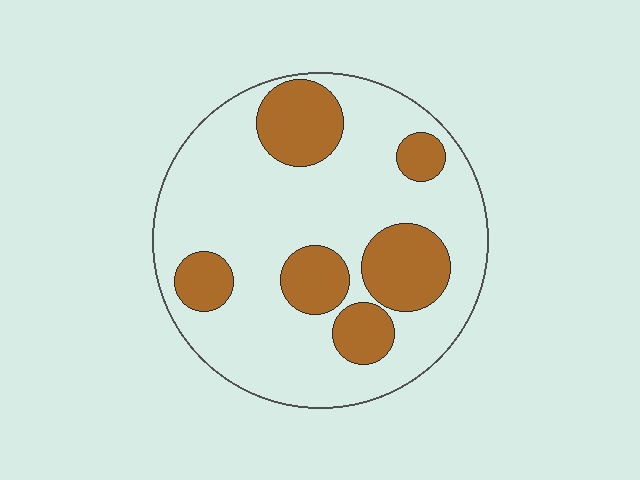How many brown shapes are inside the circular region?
6.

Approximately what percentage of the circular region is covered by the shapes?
Approximately 25%.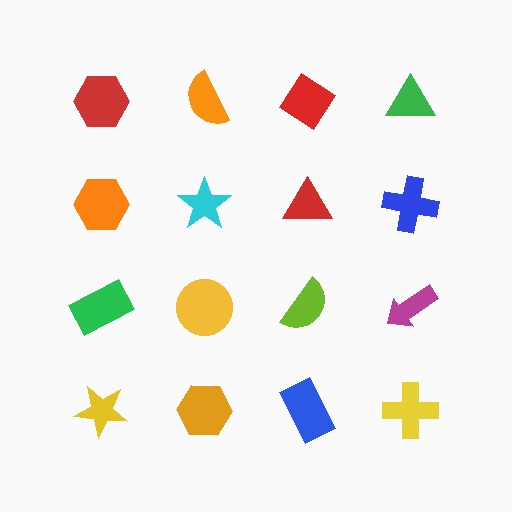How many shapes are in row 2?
4 shapes.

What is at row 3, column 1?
A green rectangle.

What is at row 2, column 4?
A blue cross.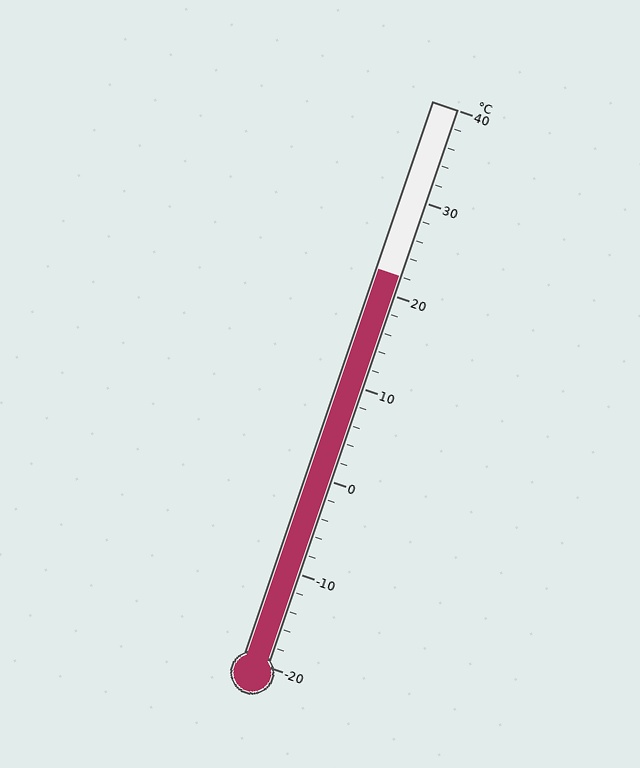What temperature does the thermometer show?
The thermometer shows approximately 22°C.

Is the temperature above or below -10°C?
The temperature is above -10°C.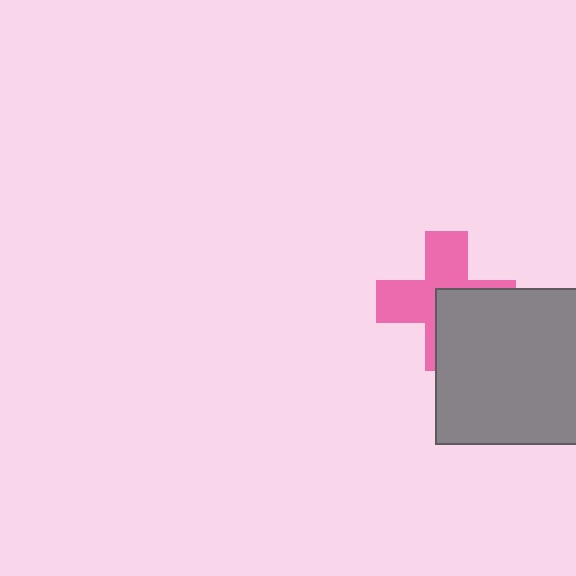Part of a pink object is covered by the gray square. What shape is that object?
It is a cross.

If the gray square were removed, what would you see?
You would see the complete pink cross.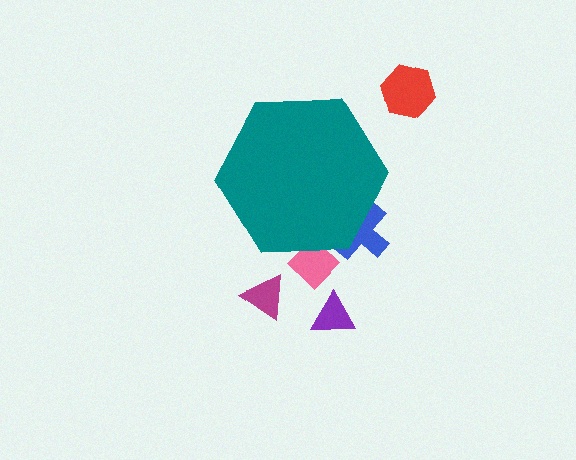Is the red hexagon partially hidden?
No, the red hexagon is fully visible.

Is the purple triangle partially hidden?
No, the purple triangle is fully visible.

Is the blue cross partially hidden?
Yes, the blue cross is partially hidden behind the teal hexagon.